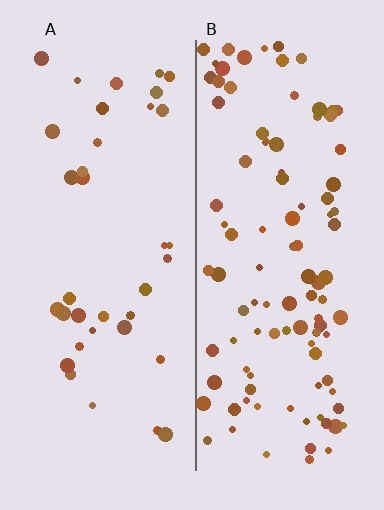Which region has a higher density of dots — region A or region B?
B (the right).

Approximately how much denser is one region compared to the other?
Approximately 2.8× — region B over region A.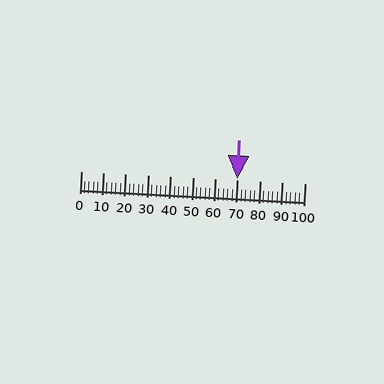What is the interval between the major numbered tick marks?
The major tick marks are spaced 10 units apart.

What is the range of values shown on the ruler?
The ruler shows values from 0 to 100.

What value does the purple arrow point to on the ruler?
The purple arrow points to approximately 70.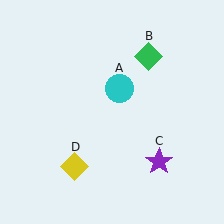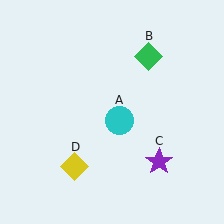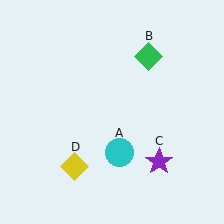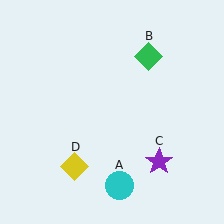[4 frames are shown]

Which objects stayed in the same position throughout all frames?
Green diamond (object B) and purple star (object C) and yellow diamond (object D) remained stationary.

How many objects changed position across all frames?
1 object changed position: cyan circle (object A).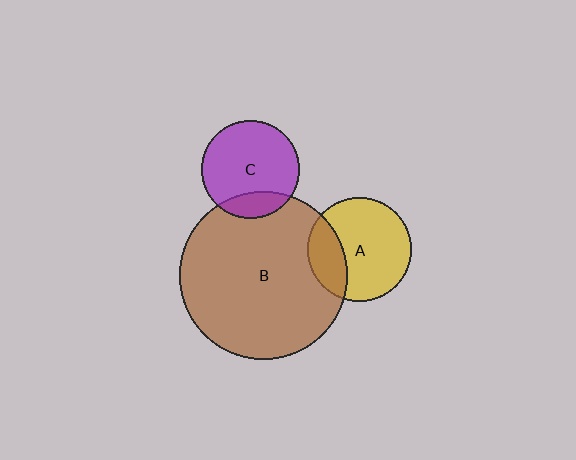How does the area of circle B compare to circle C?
Approximately 3.0 times.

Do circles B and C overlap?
Yes.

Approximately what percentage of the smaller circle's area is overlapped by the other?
Approximately 20%.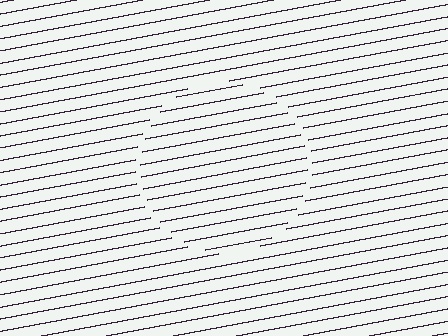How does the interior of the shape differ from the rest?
The interior of the shape contains the same grating, shifted by half a period — the contour is defined by the phase discontinuity where line-ends from the inner and outer gratings abut.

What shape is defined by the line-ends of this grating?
An illusory circle. The interior of the shape contains the same grating, shifted by half a period — the contour is defined by the phase discontinuity where line-ends from the inner and outer gratings abut.